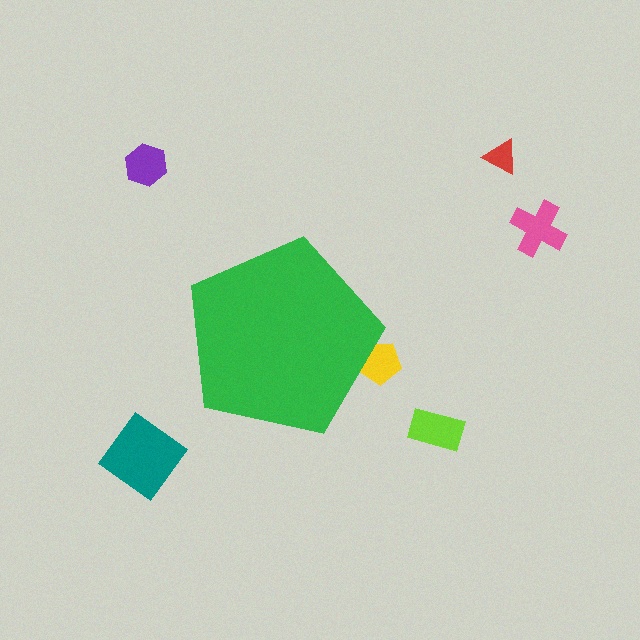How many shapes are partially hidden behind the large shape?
1 shape is partially hidden.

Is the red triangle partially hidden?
No, the red triangle is fully visible.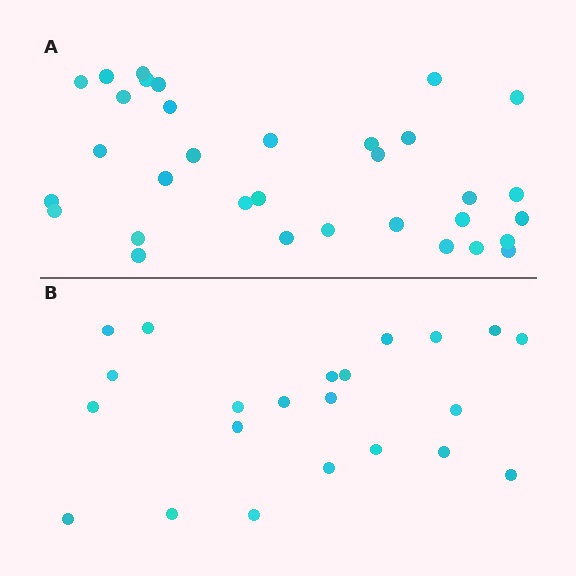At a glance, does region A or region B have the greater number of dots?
Region A (the top region) has more dots.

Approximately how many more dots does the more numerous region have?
Region A has roughly 12 or so more dots than region B.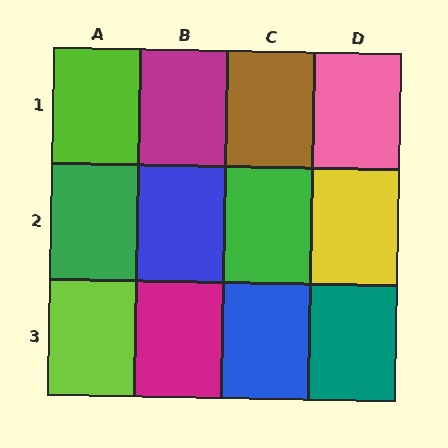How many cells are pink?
1 cell is pink.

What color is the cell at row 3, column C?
Blue.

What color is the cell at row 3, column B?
Magenta.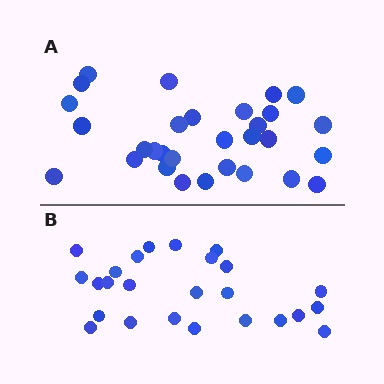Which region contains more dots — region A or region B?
Region A (the top region) has more dots.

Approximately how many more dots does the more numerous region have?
Region A has about 5 more dots than region B.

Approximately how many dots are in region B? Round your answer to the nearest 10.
About 20 dots. (The exact count is 25, which rounds to 20.)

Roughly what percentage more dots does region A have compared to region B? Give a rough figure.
About 20% more.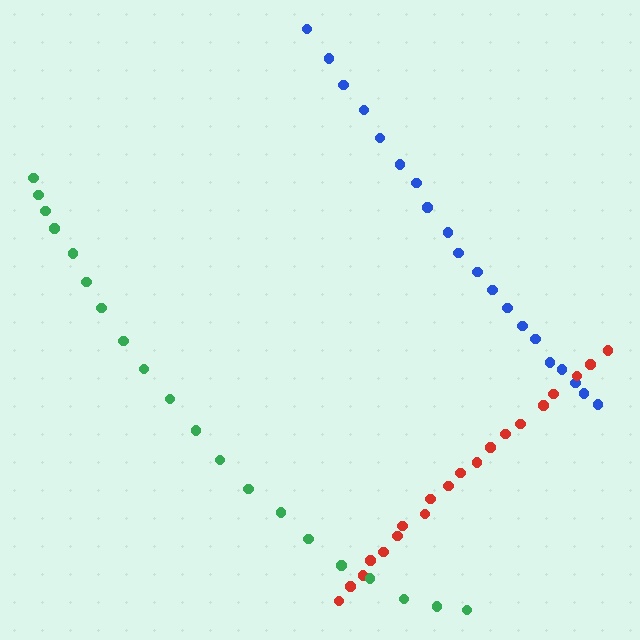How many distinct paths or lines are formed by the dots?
There are 3 distinct paths.